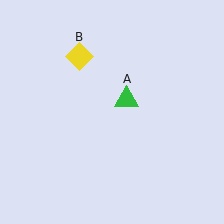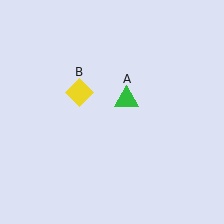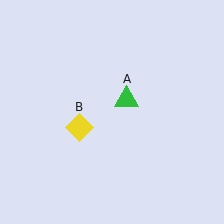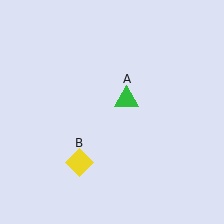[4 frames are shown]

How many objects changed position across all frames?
1 object changed position: yellow diamond (object B).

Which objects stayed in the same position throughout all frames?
Green triangle (object A) remained stationary.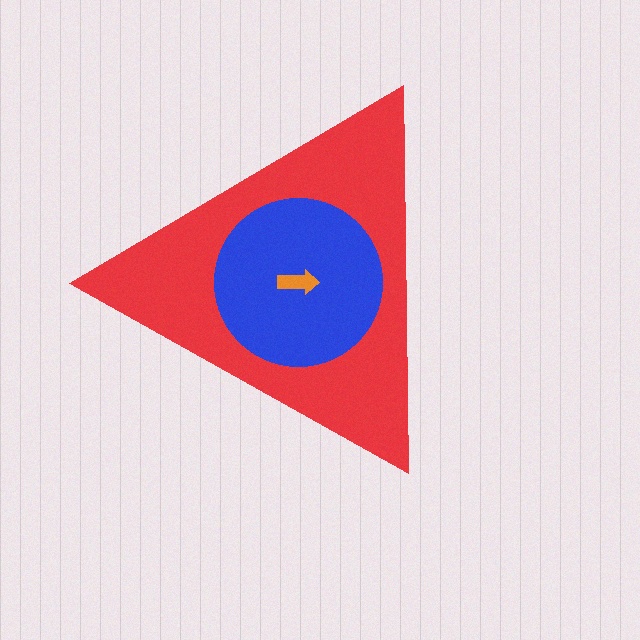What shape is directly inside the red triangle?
The blue circle.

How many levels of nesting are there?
3.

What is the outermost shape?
The red triangle.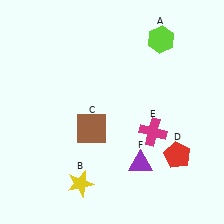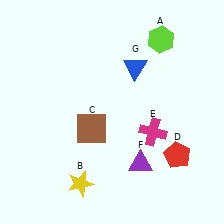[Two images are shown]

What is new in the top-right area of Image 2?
A blue triangle (G) was added in the top-right area of Image 2.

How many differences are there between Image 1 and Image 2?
There is 1 difference between the two images.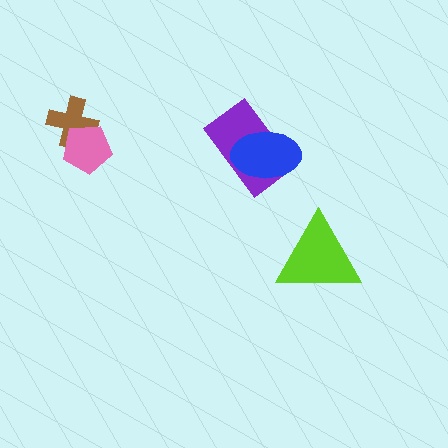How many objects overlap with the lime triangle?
0 objects overlap with the lime triangle.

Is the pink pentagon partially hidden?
No, no other shape covers it.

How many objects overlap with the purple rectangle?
1 object overlaps with the purple rectangle.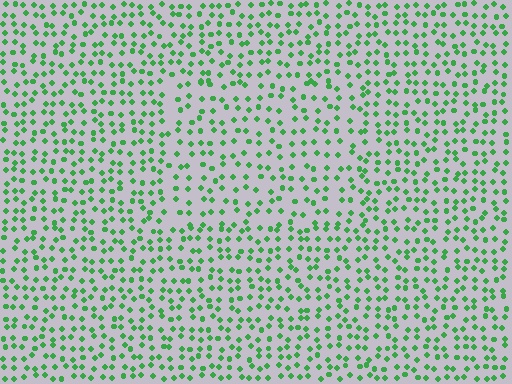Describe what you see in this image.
The image contains small green elements arranged at two different densities. A rectangle-shaped region is visible where the elements are less densely packed than the surrounding area.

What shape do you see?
I see a rectangle.